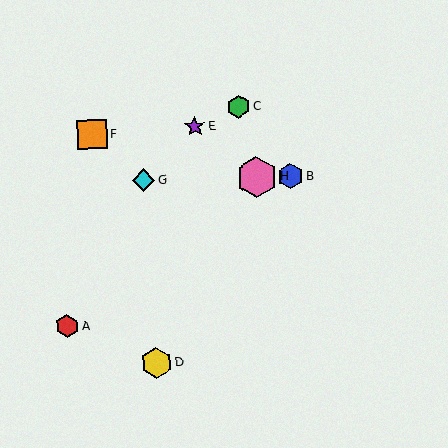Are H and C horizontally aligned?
No, H is at y≈177 and C is at y≈107.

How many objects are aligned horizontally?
3 objects (B, G, H) are aligned horizontally.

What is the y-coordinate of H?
Object H is at y≈177.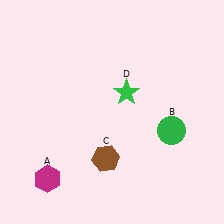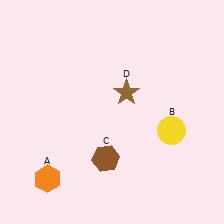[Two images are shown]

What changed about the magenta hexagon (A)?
In Image 1, A is magenta. In Image 2, it changed to orange.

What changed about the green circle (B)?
In Image 1, B is green. In Image 2, it changed to yellow.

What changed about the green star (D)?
In Image 1, D is green. In Image 2, it changed to brown.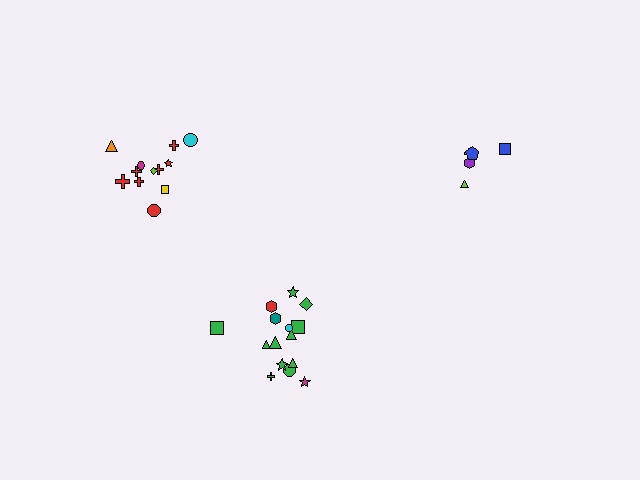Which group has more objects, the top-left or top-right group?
The top-left group.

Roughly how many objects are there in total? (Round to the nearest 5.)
Roughly 30 objects in total.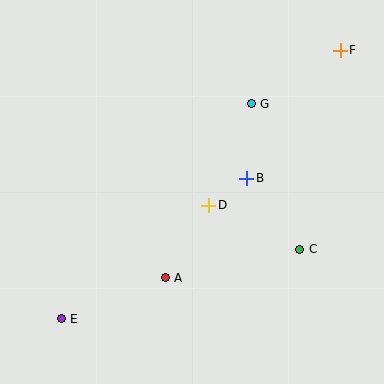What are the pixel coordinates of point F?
Point F is at (340, 50).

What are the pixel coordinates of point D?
Point D is at (209, 205).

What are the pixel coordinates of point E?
Point E is at (61, 319).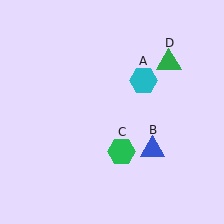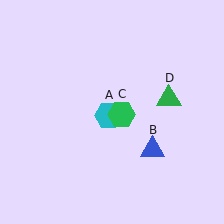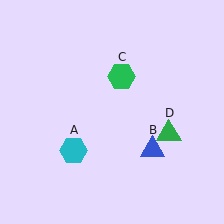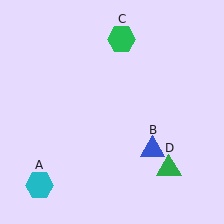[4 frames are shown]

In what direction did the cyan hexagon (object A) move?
The cyan hexagon (object A) moved down and to the left.